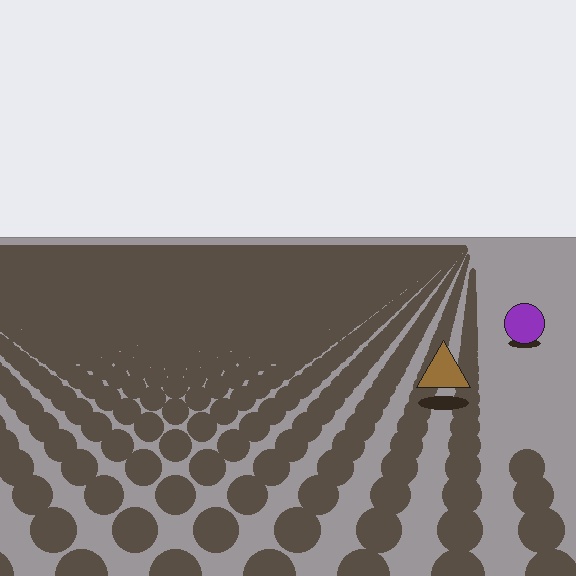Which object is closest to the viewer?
The brown triangle is closest. The texture marks near it are larger and more spread out.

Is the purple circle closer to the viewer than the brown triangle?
No. The brown triangle is closer — you can tell from the texture gradient: the ground texture is coarser near it.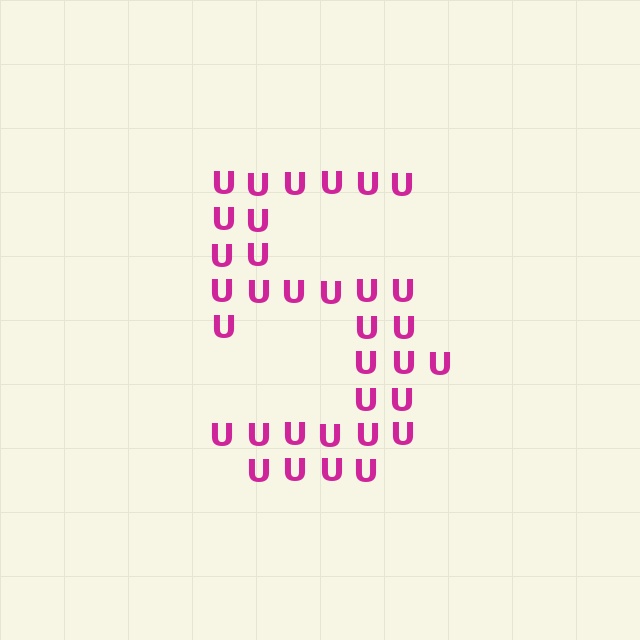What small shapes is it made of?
It is made of small letter U's.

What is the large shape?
The large shape is the digit 5.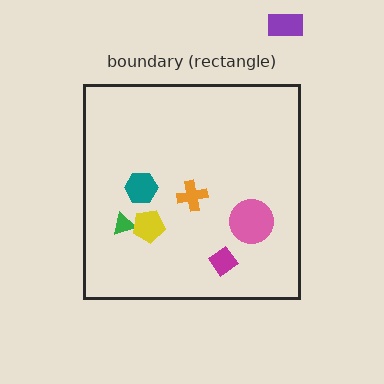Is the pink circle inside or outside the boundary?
Inside.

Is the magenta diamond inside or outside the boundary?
Inside.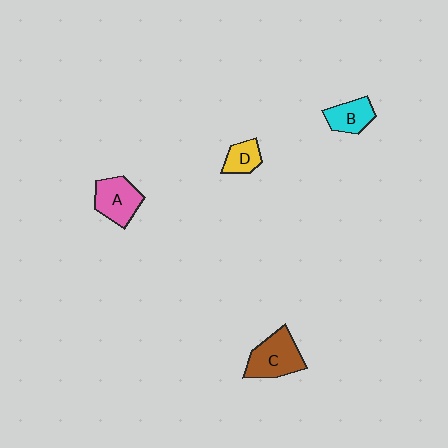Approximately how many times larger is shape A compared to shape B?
Approximately 1.3 times.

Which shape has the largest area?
Shape C (brown).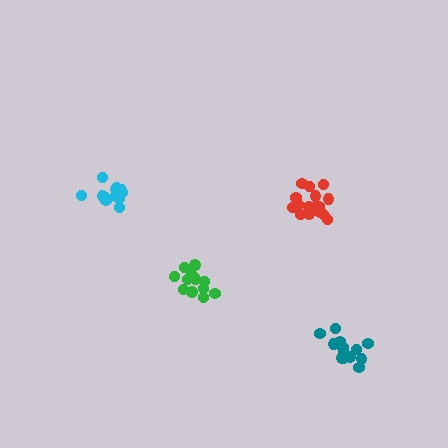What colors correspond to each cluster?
The clusters are colored: red, green, cyan, teal.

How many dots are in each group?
Group 1: 16 dots, Group 2: 12 dots, Group 3: 12 dots, Group 4: 13 dots (53 total).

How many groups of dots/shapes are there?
There are 4 groups.